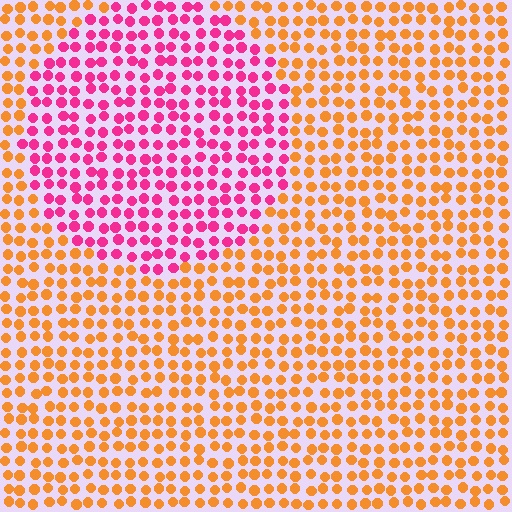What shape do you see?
I see a circle.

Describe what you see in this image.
The image is filled with small orange elements in a uniform arrangement. A circle-shaped region is visible where the elements are tinted to a slightly different hue, forming a subtle color boundary.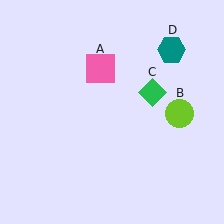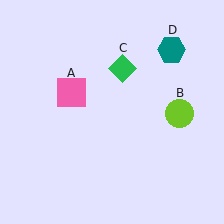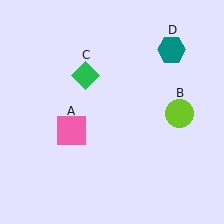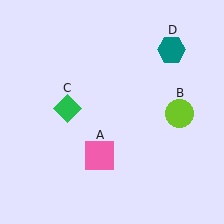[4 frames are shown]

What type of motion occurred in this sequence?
The pink square (object A), green diamond (object C) rotated counterclockwise around the center of the scene.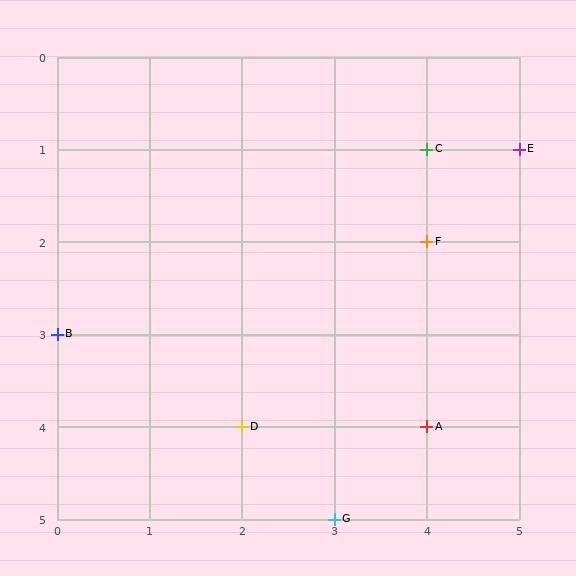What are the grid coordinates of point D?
Point D is at grid coordinates (2, 4).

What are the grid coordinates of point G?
Point G is at grid coordinates (3, 5).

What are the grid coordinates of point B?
Point B is at grid coordinates (0, 3).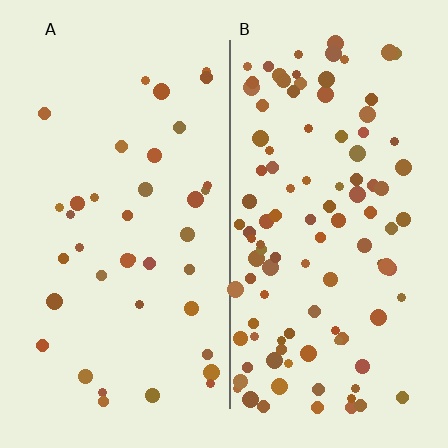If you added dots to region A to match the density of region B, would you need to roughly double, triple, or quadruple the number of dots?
Approximately triple.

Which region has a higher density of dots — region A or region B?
B (the right).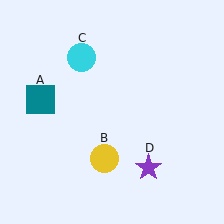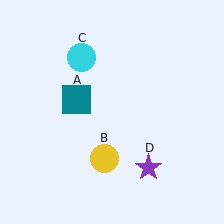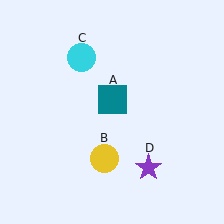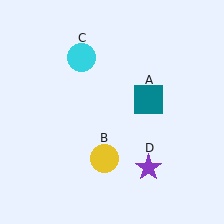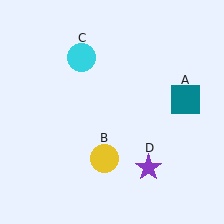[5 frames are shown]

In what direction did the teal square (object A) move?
The teal square (object A) moved right.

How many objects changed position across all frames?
1 object changed position: teal square (object A).